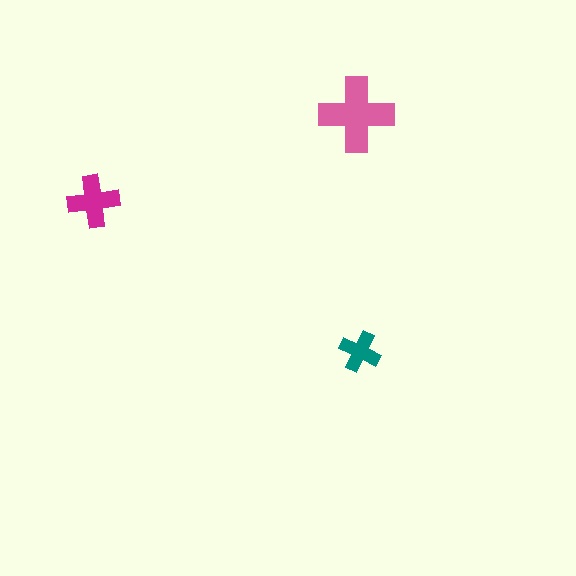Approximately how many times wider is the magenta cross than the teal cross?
About 1.5 times wider.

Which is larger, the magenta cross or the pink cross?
The pink one.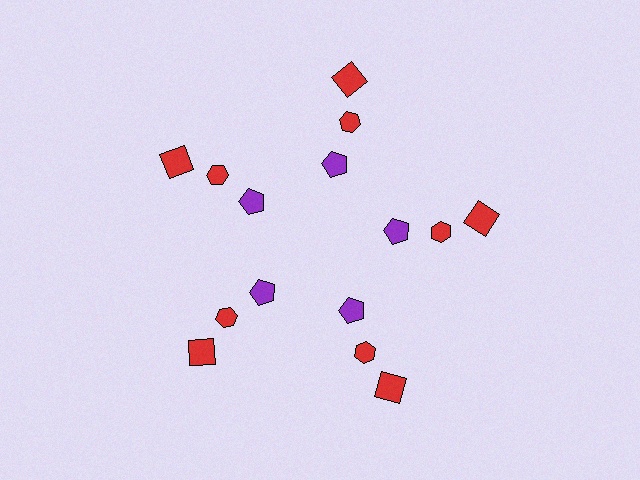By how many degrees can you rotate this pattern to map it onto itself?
The pattern maps onto itself every 72 degrees of rotation.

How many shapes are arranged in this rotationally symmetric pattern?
There are 15 shapes, arranged in 5 groups of 3.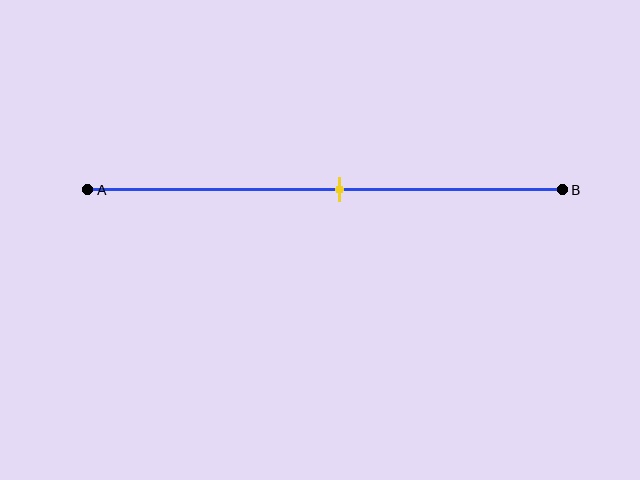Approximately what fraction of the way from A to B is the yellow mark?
The yellow mark is approximately 55% of the way from A to B.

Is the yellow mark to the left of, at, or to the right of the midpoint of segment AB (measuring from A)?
The yellow mark is to the right of the midpoint of segment AB.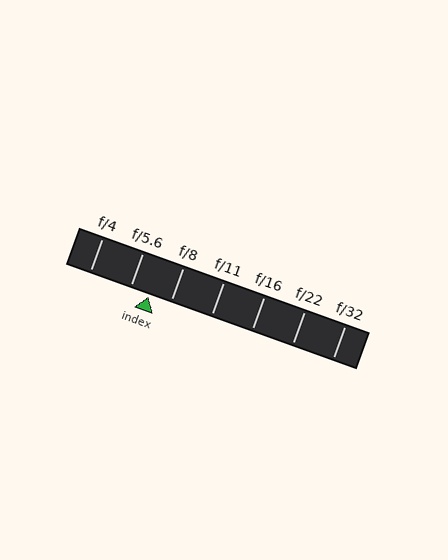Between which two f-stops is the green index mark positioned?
The index mark is between f/5.6 and f/8.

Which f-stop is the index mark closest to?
The index mark is closest to f/5.6.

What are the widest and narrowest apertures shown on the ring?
The widest aperture shown is f/4 and the narrowest is f/32.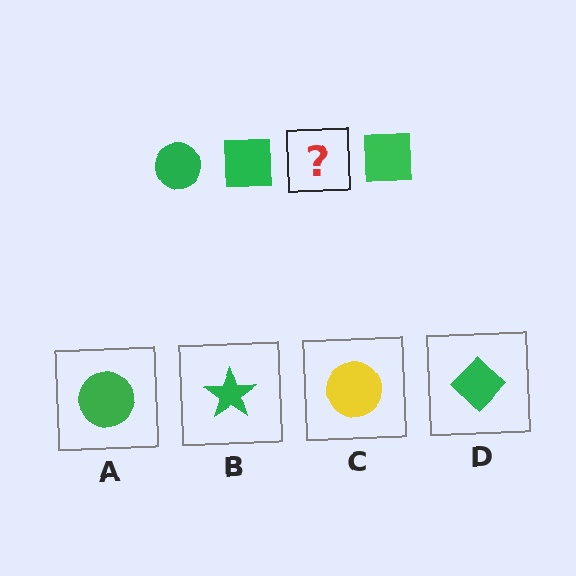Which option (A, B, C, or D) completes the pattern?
A.